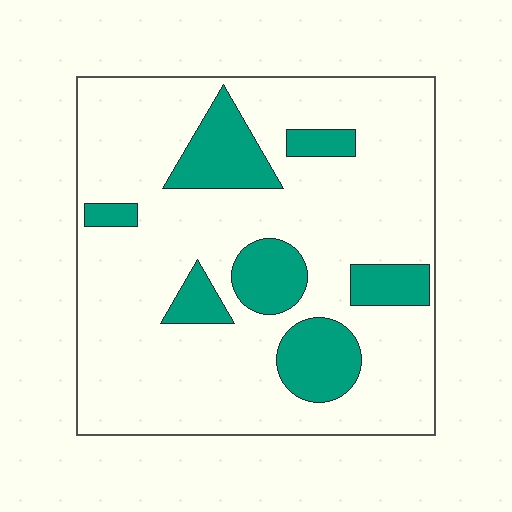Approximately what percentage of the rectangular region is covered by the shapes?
Approximately 20%.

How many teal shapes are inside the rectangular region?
7.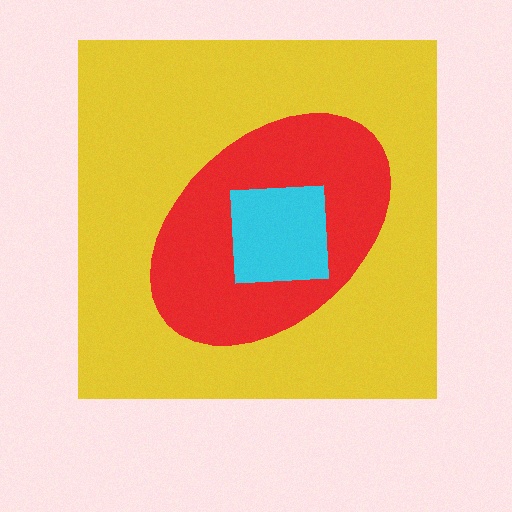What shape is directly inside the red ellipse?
The cyan square.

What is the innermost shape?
The cyan square.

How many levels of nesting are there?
3.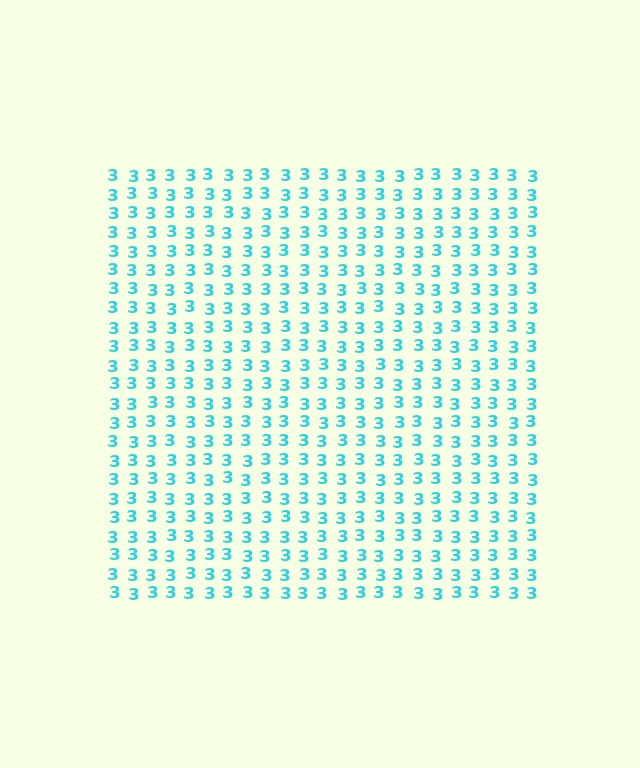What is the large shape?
The large shape is a square.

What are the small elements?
The small elements are digit 3's.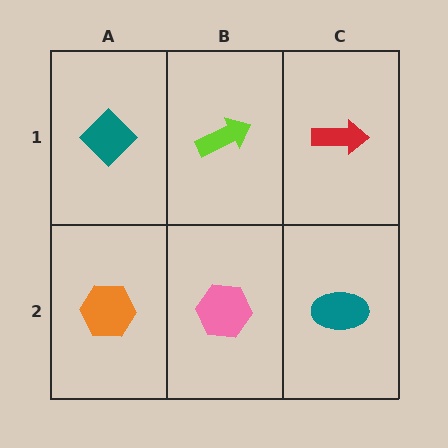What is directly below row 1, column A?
An orange hexagon.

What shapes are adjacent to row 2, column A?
A teal diamond (row 1, column A), a pink hexagon (row 2, column B).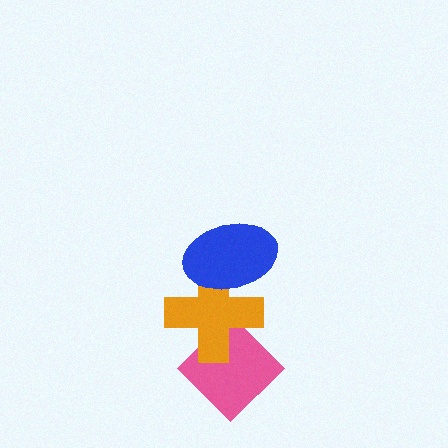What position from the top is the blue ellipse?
The blue ellipse is 1st from the top.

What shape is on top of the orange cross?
The blue ellipse is on top of the orange cross.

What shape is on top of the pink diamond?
The orange cross is on top of the pink diamond.